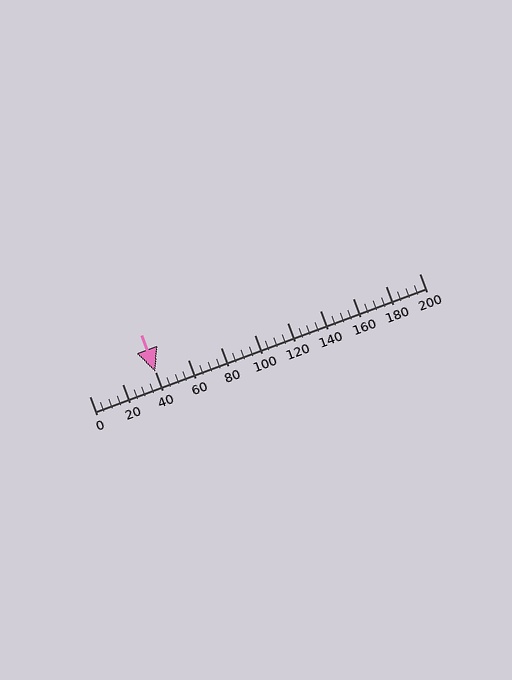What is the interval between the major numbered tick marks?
The major tick marks are spaced 20 units apart.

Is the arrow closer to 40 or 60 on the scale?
The arrow is closer to 40.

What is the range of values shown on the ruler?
The ruler shows values from 0 to 200.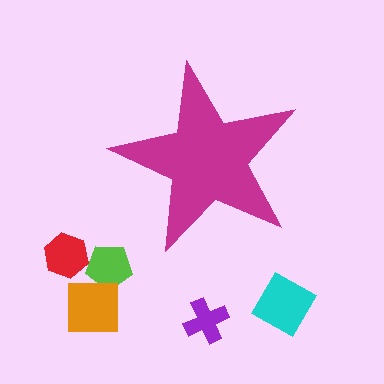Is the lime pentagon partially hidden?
No, the lime pentagon is fully visible.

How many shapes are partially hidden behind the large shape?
0 shapes are partially hidden.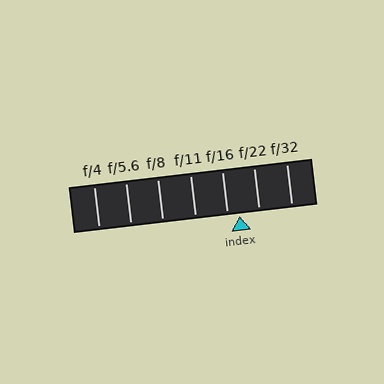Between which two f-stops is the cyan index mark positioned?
The index mark is between f/16 and f/22.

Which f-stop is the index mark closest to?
The index mark is closest to f/16.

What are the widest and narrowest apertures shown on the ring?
The widest aperture shown is f/4 and the narrowest is f/32.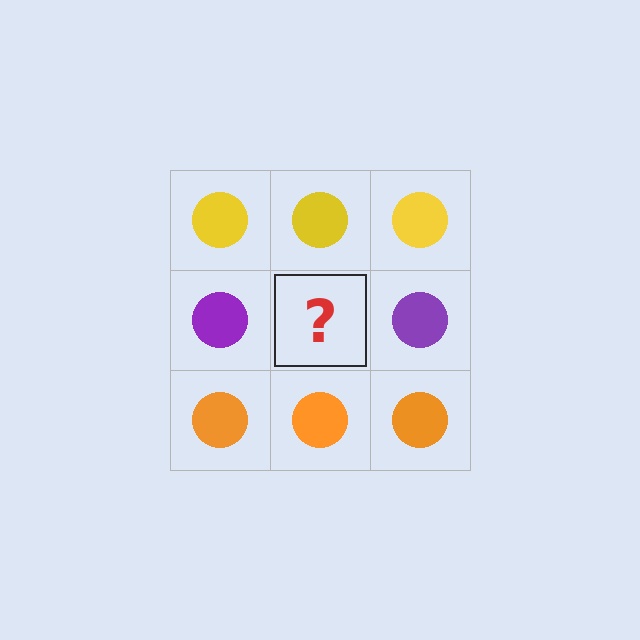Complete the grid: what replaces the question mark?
The question mark should be replaced with a purple circle.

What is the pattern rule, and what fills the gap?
The rule is that each row has a consistent color. The gap should be filled with a purple circle.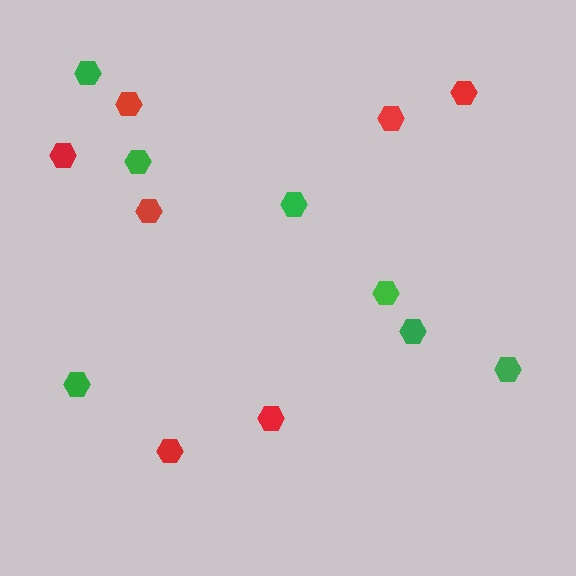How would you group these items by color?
There are 2 groups: one group of red hexagons (7) and one group of green hexagons (7).